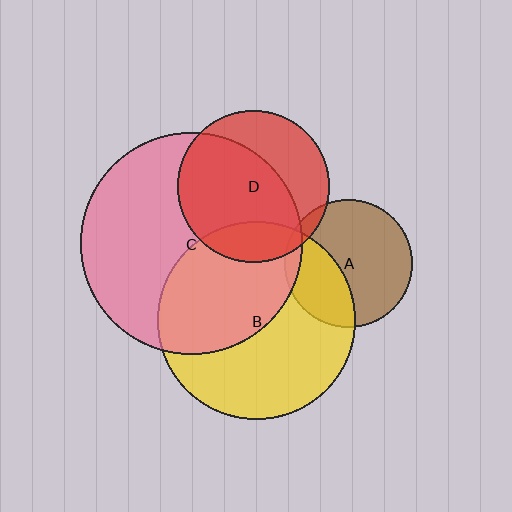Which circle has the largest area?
Circle C (pink).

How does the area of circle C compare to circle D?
Approximately 2.1 times.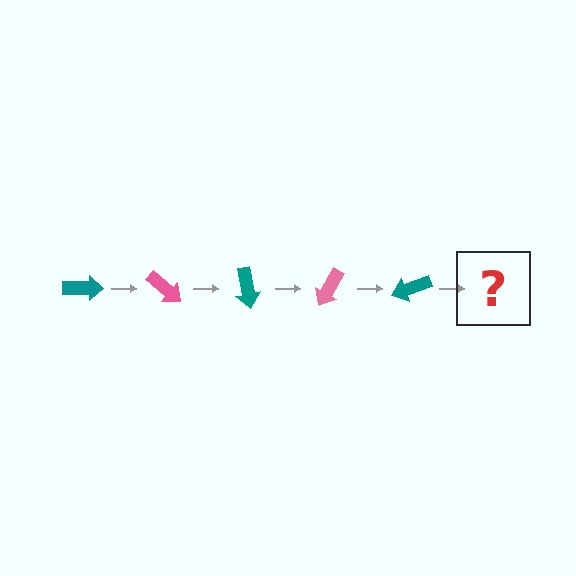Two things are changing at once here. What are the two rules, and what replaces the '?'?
The two rules are that it rotates 40 degrees each step and the color cycles through teal and pink. The '?' should be a pink arrow, rotated 200 degrees from the start.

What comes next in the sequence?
The next element should be a pink arrow, rotated 200 degrees from the start.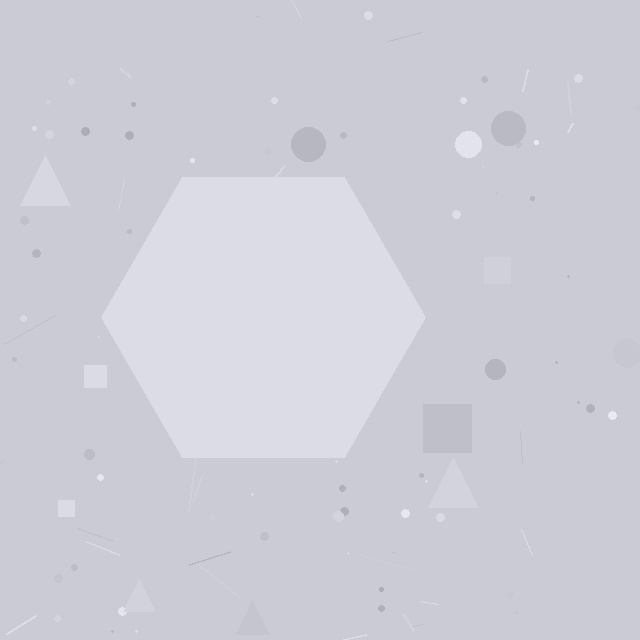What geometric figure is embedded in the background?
A hexagon is embedded in the background.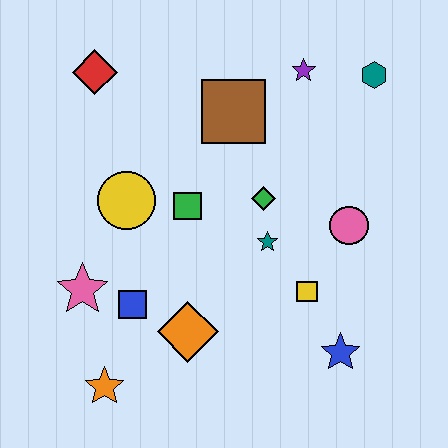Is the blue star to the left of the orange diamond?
No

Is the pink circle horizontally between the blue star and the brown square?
No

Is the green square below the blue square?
No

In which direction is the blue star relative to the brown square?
The blue star is below the brown square.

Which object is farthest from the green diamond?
The orange star is farthest from the green diamond.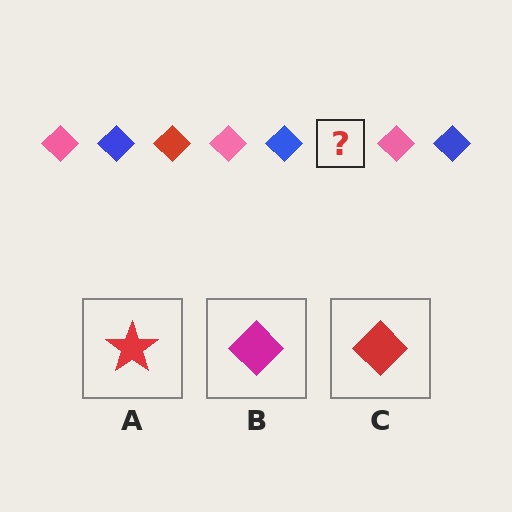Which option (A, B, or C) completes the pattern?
C.